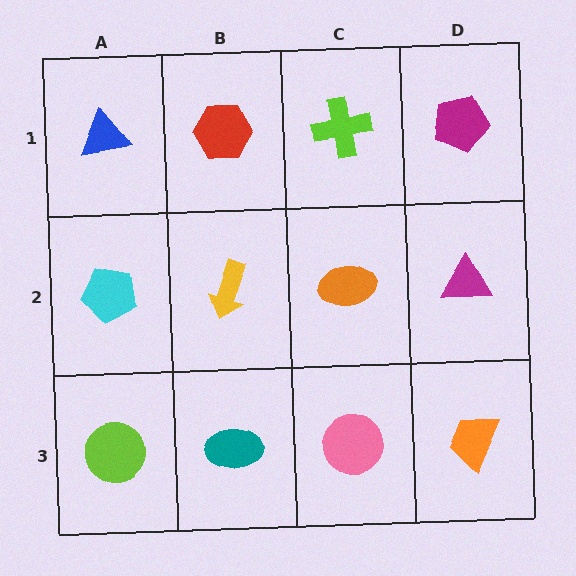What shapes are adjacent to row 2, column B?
A red hexagon (row 1, column B), a teal ellipse (row 3, column B), a cyan pentagon (row 2, column A), an orange ellipse (row 2, column C).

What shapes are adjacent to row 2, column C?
A lime cross (row 1, column C), a pink circle (row 3, column C), a yellow arrow (row 2, column B), a magenta triangle (row 2, column D).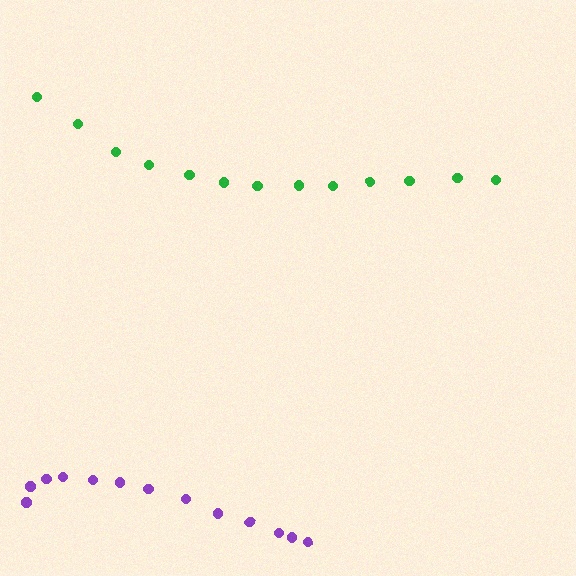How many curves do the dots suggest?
There are 2 distinct paths.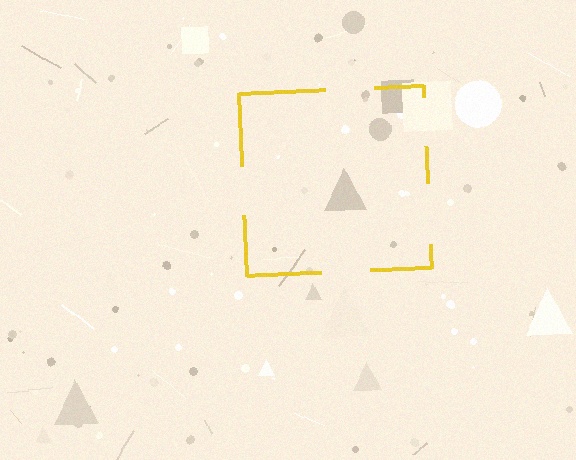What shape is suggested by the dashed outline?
The dashed outline suggests a square.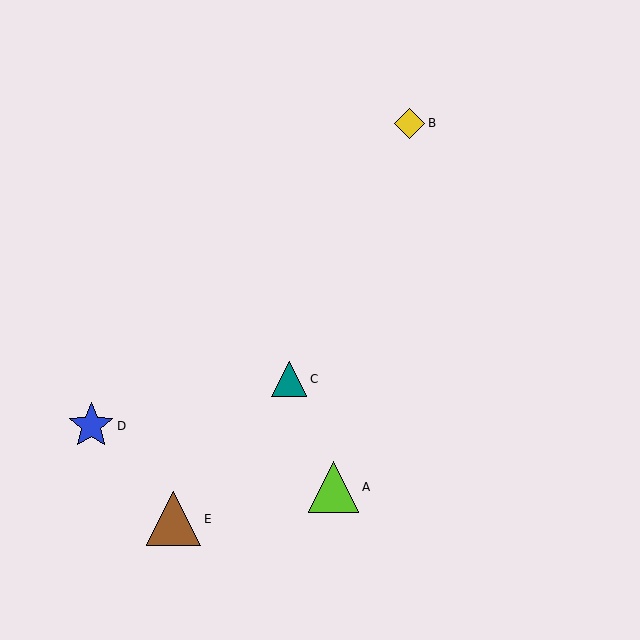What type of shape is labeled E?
Shape E is a brown triangle.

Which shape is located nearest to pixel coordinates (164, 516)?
The brown triangle (labeled E) at (173, 519) is nearest to that location.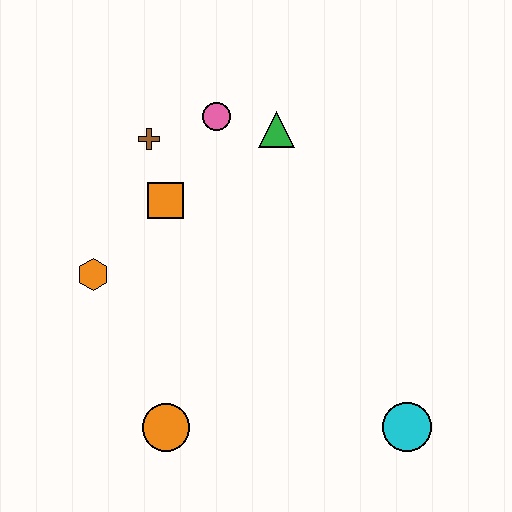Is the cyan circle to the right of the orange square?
Yes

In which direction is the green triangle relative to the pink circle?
The green triangle is to the right of the pink circle.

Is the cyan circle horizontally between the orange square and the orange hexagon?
No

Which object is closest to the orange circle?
The orange hexagon is closest to the orange circle.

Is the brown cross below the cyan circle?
No